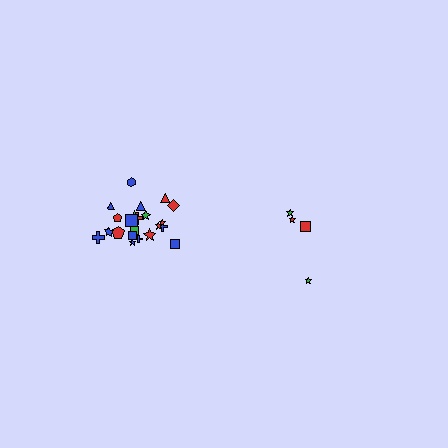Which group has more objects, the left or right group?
The left group.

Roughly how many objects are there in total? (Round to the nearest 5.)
Roughly 25 objects in total.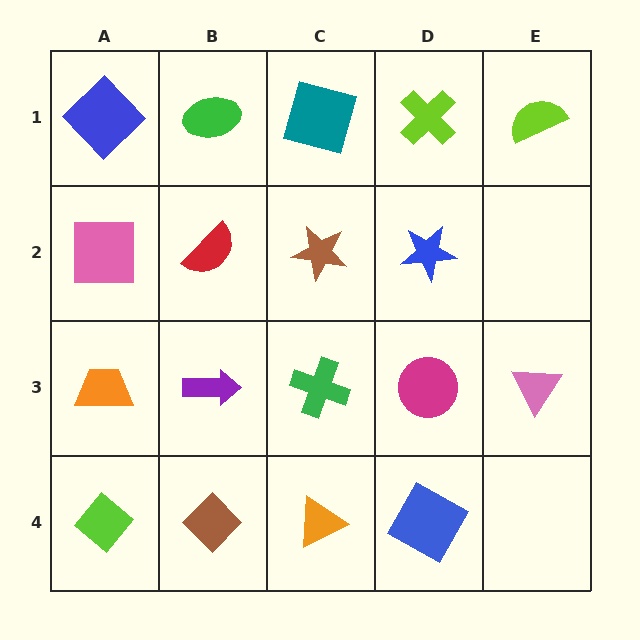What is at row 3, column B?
A purple arrow.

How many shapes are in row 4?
4 shapes.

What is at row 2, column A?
A pink square.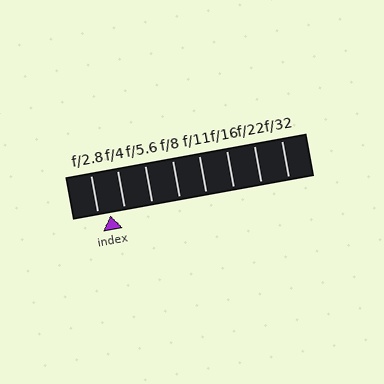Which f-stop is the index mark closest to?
The index mark is closest to f/2.8.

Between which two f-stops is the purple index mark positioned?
The index mark is between f/2.8 and f/4.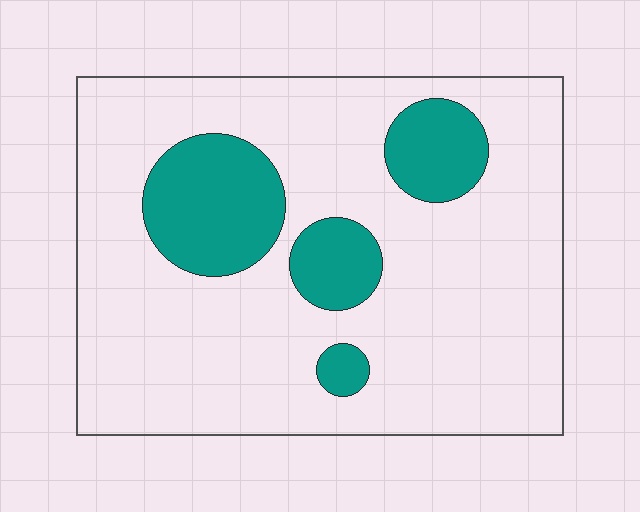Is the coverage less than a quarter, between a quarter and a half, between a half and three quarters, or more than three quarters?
Less than a quarter.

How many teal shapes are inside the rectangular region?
4.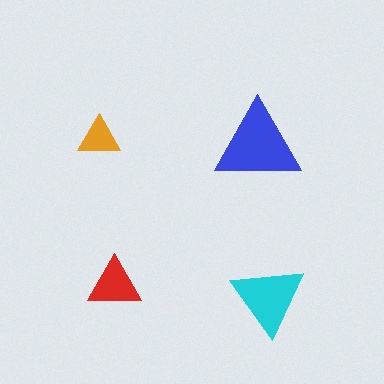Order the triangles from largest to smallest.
the blue one, the cyan one, the red one, the orange one.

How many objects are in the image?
There are 4 objects in the image.